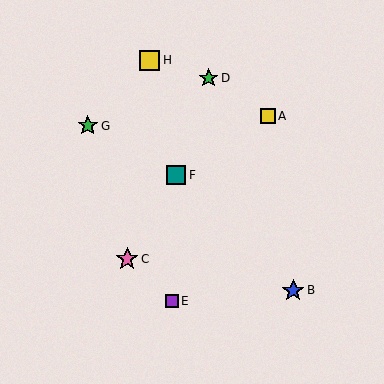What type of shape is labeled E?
Shape E is a purple square.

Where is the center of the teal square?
The center of the teal square is at (176, 175).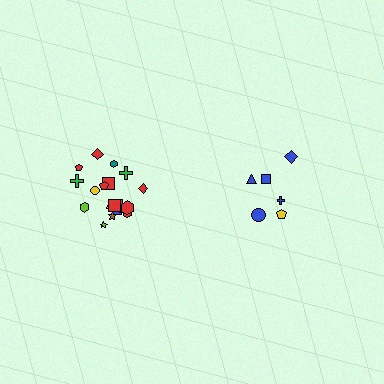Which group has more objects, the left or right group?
The left group.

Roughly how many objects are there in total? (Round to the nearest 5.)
Roughly 25 objects in total.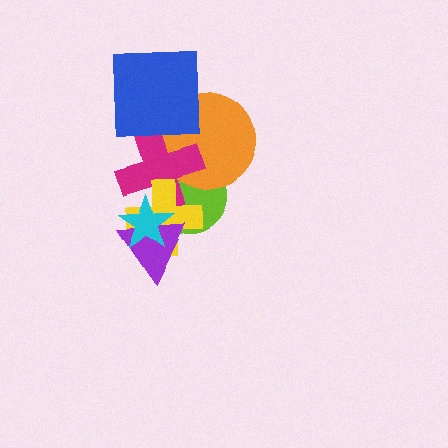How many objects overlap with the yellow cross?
4 objects overlap with the yellow cross.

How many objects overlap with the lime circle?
5 objects overlap with the lime circle.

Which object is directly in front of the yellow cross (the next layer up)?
The purple triangle is directly in front of the yellow cross.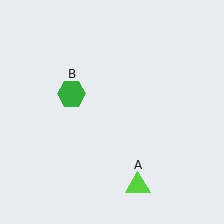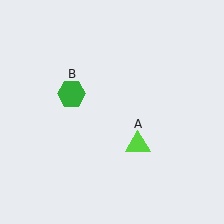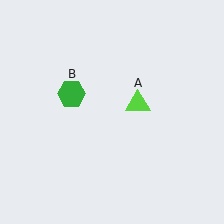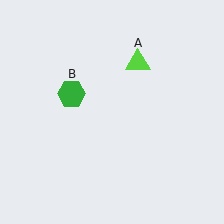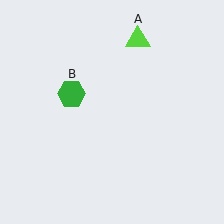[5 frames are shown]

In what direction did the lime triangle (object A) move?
The lime triangle (object A) moved up.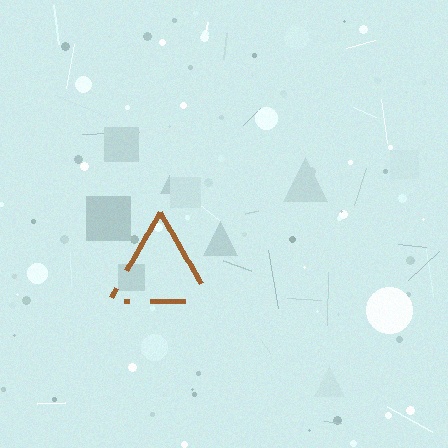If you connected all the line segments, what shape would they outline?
They would outline a triangle.